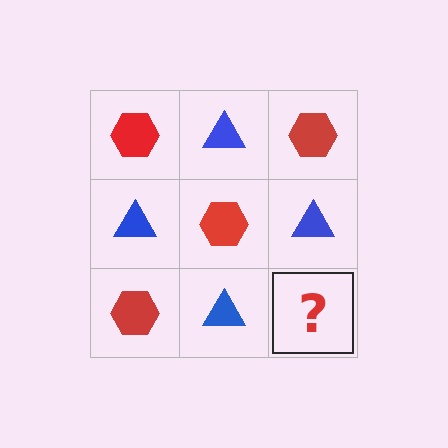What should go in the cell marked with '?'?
The missing cell should contain a red hexagon.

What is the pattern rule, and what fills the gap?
The rule is that it alternates red hexagon and blue triangle in a checkerboard pattern. The gap should be filled with a red hexagon.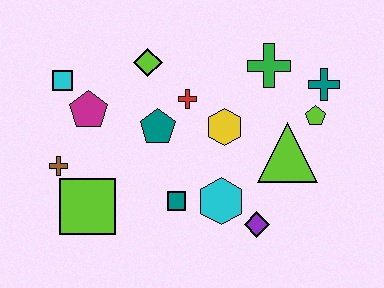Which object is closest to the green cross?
The teal cross is closest to the green cross.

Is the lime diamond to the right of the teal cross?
No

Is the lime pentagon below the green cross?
Yes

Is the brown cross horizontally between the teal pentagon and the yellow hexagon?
No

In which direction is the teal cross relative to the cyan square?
The teal cross is to the right of the cyan square.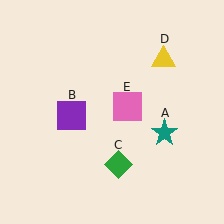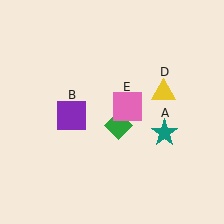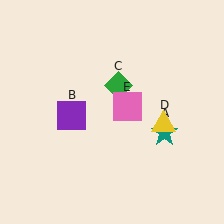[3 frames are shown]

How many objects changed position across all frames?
2 objects changed position: green diamond (object C), yellow triangle (object D).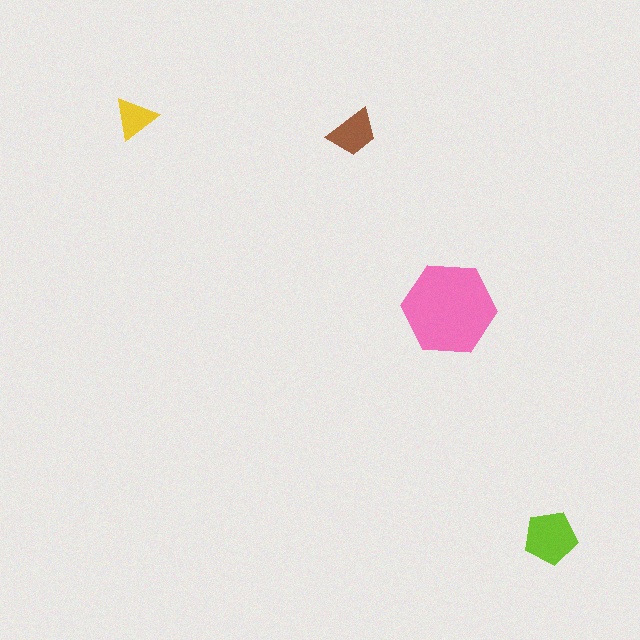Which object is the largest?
The pink hexagon.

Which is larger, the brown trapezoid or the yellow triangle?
The brown trapezoid.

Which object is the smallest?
The yellow triangle.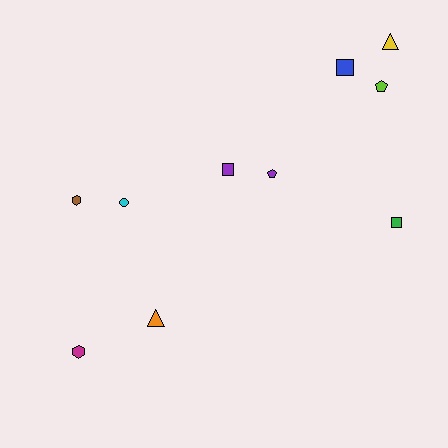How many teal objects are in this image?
There are no teal objects.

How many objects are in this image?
There are 10 objects.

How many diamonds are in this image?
There are no diamonds.